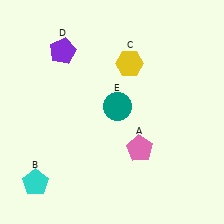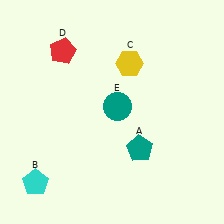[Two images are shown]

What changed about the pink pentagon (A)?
In Image 1, A is pink. In Image 2, it changed to teal.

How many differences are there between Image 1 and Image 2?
There are 2 differences between the two images.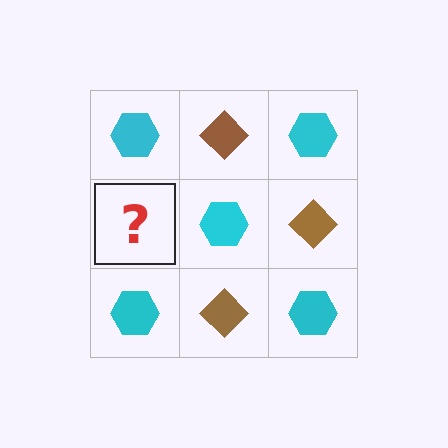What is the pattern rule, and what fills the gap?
The rule is that it alternates cyan hexagon and brown diamond in a checkerboard pattern. The gap should be filled with a brown diamond.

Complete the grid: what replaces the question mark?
The question mark should be replaced with a brown diamond.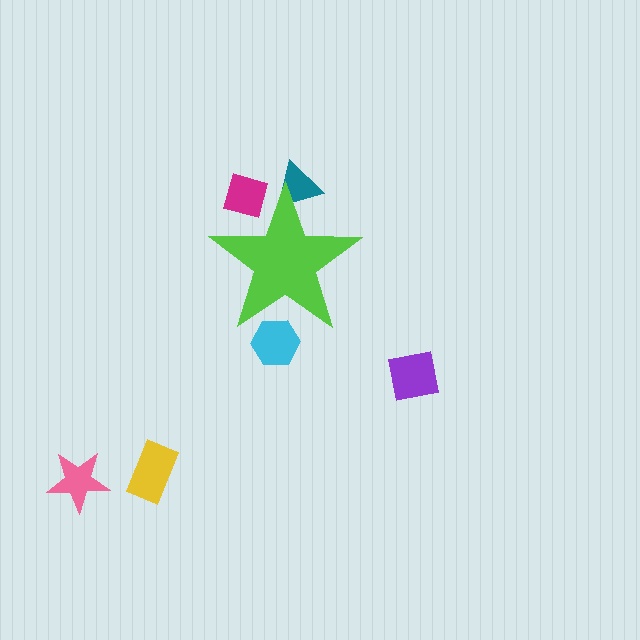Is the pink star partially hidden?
No, the pink star is fully visible.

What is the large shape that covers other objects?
A lime star.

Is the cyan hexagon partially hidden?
Yes, the cyan hexagon is partially hidden behind the lime star.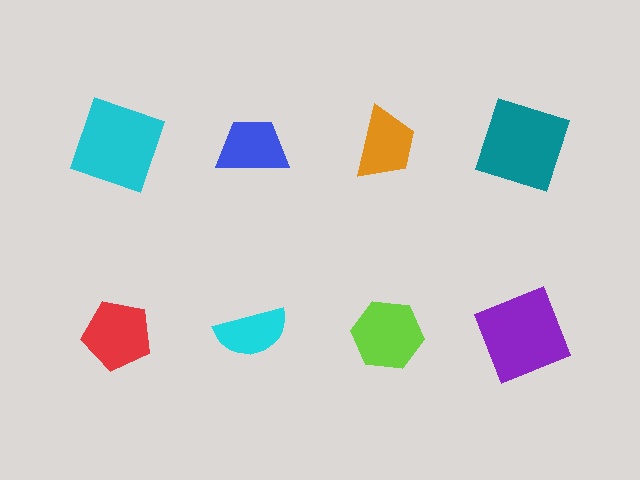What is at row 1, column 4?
A teal square.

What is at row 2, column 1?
A red pentagon.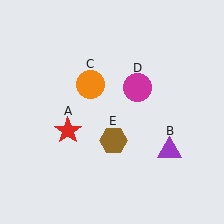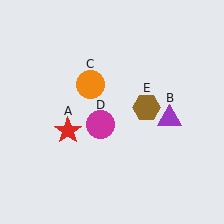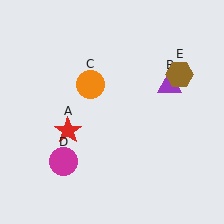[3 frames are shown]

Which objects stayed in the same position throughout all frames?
Red star (object A) and orange circle (object C) remained stationary.